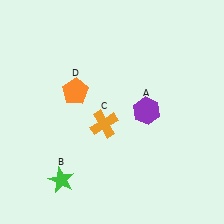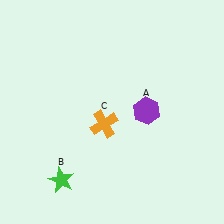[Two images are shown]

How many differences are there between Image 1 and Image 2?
There is 1 difference between the two images.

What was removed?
The orange pentagon (D) was removed in Image 2.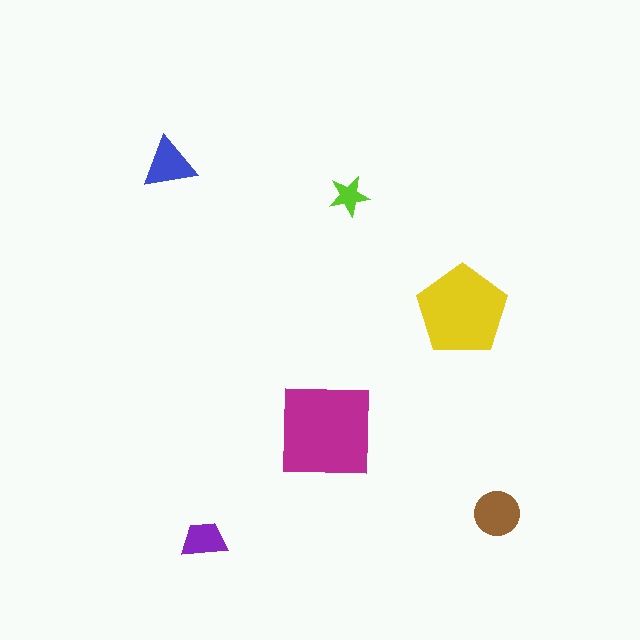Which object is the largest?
The magenta square.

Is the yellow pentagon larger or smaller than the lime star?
Larger.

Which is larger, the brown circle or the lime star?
The brown circle.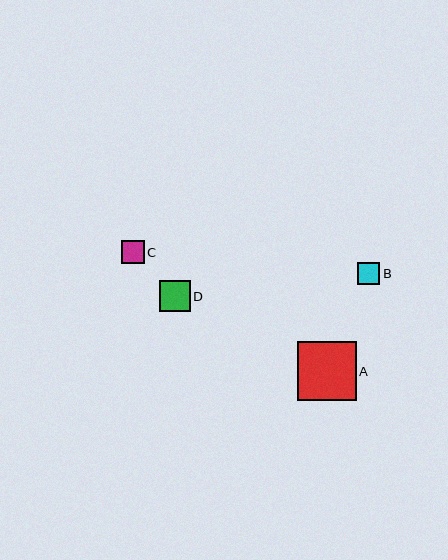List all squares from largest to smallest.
From largest to smallest: A, D, C, B.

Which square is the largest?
Square A is the largest with a size of approximately 59 pixels.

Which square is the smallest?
Square B is the smallest with a size of approximately 22 pixels.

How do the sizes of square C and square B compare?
Square C and square B are approximately the same size.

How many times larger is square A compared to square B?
Square A is approximately 2.7 times the size of square B.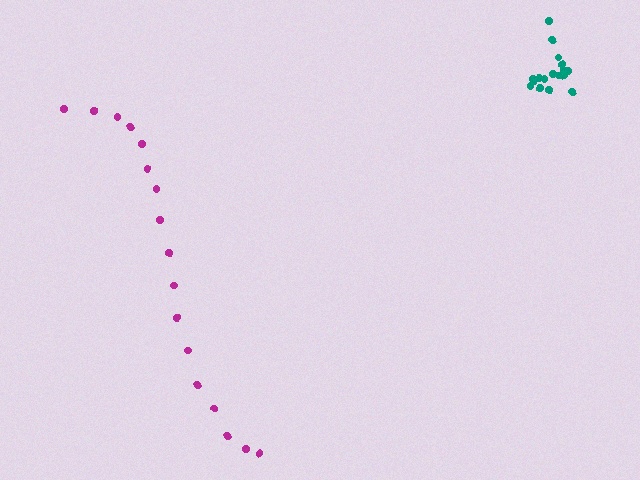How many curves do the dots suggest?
There are 2 distinct paths.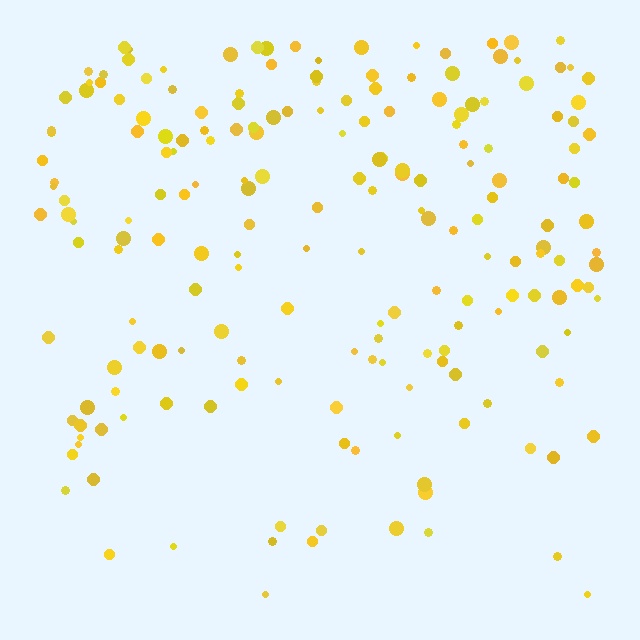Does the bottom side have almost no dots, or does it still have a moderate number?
Still a moderate number, just noticeably fewer than the top.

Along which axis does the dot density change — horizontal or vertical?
Vertical.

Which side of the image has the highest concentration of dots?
The top.